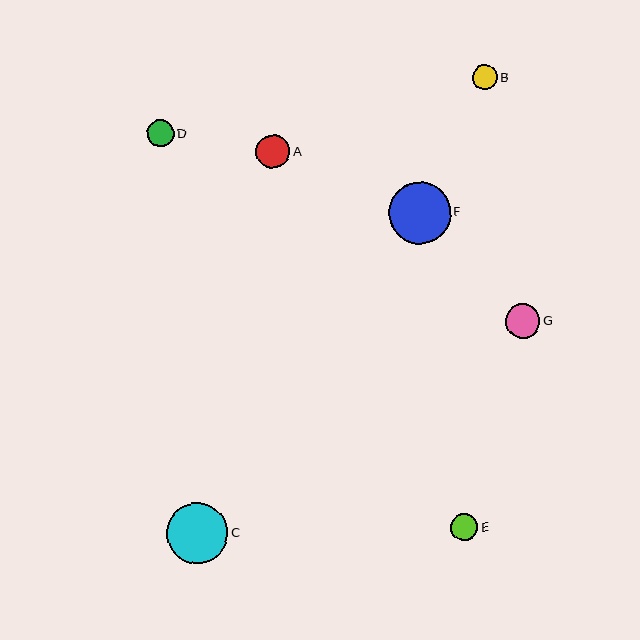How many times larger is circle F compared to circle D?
Circle F is approximately 2.3 times the size of circle D.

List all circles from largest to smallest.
From largest to smallest: F, C, G, A, E, D, B.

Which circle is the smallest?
Circle B is the smallest with a size of approximately 25 pixels.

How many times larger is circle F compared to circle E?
Circle F is approximately 2.2 times the size of circle E.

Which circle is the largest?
Circle F is the largest with a size of approximately 62 pixels.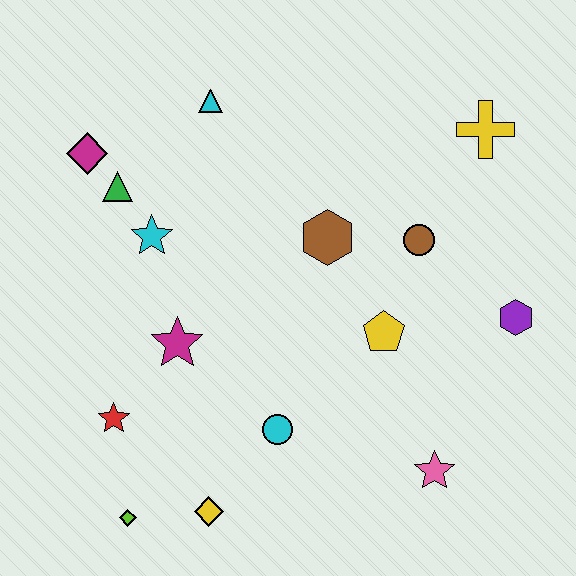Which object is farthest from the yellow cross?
The lime diamond is farthest from the yellow cross.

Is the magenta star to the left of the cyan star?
No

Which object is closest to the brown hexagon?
The brown circle is closest to the brown hexagon.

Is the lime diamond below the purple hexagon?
Yes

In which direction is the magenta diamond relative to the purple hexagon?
The magenta diamond is to the left of the purple hexagon.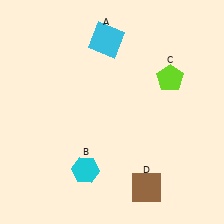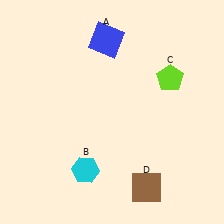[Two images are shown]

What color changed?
The square (A) changed from cyan in Image 1 to blue in Image 2.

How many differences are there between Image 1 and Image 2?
There is 1 difference between the two images.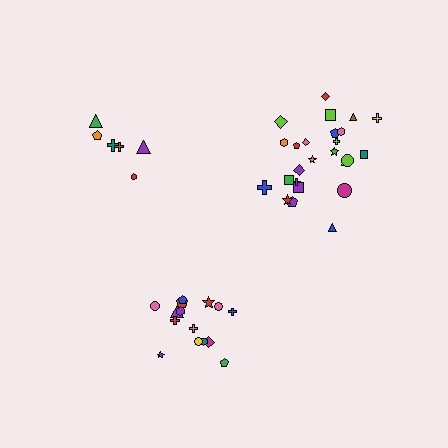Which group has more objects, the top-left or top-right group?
The top-right group.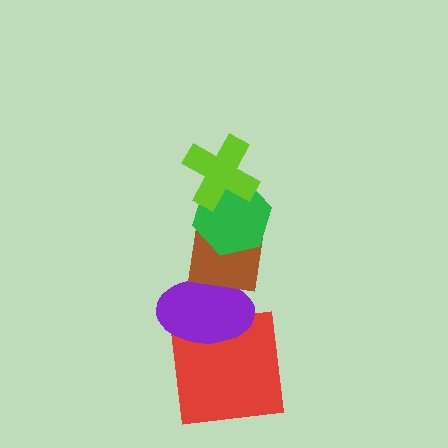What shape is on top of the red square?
The purple ellipse is on top of the red square.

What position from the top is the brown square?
The brown square is 3rd from the top.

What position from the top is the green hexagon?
The green hexagon is 2nd from the top.